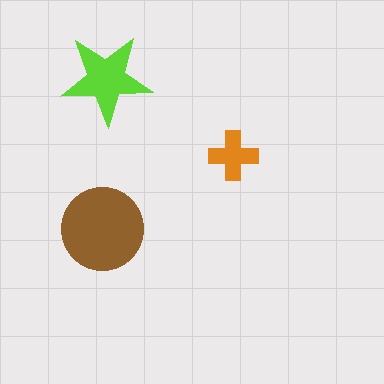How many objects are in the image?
There are 3 objects in the image.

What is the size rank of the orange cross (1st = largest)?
3rd.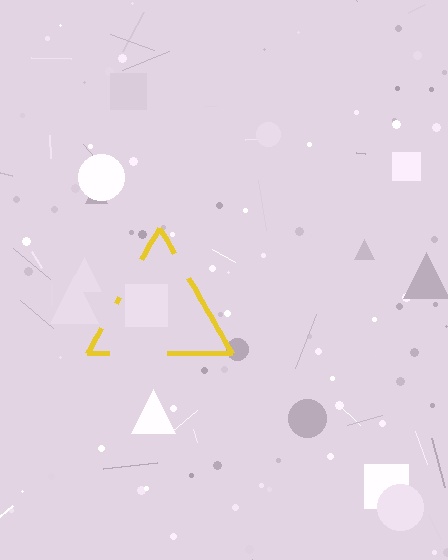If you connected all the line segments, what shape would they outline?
They would outline a triangle.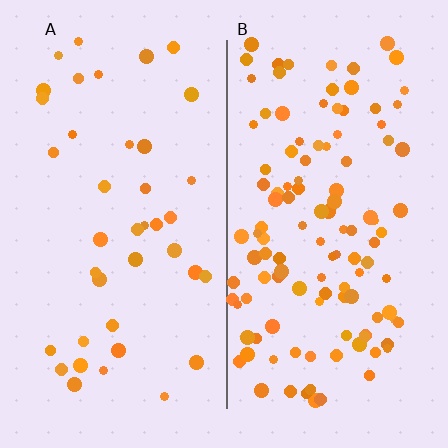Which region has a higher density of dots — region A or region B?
B (the right).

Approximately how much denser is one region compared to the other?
Approximately 3.0× — region B over region A.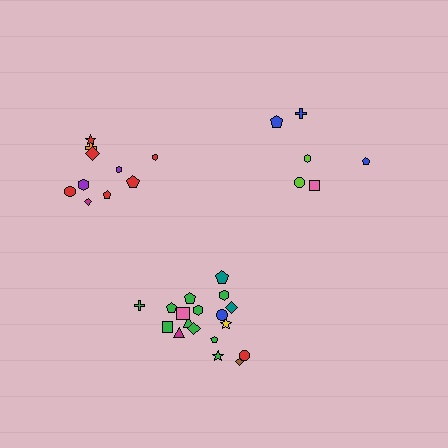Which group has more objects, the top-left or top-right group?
The top-left group.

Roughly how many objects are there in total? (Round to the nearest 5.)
Roughly 35 objects in total.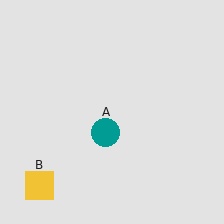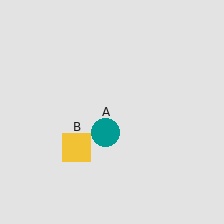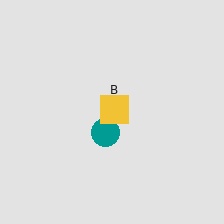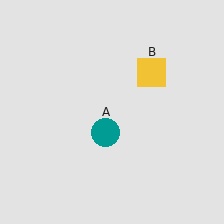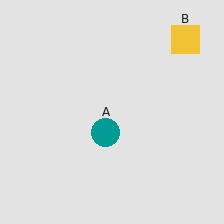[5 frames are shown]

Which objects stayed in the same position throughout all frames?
Teal circle (object A) remained stationary.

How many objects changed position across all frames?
1 object changed position: yellow square (object B).